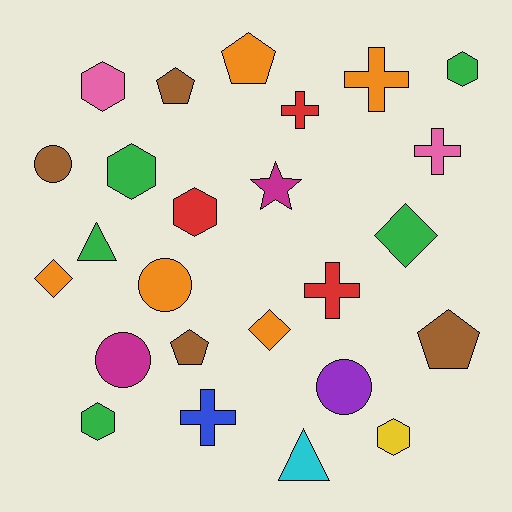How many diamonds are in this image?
There are 3 diamonds.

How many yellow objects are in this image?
There is 1 yellow object.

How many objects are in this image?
There are 25 objects.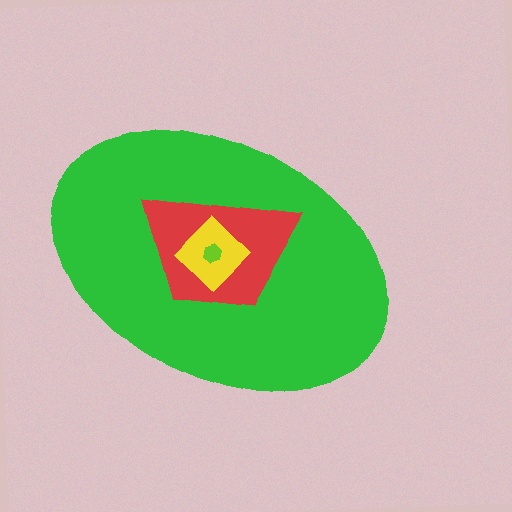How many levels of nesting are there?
4.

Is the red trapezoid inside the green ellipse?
Yes.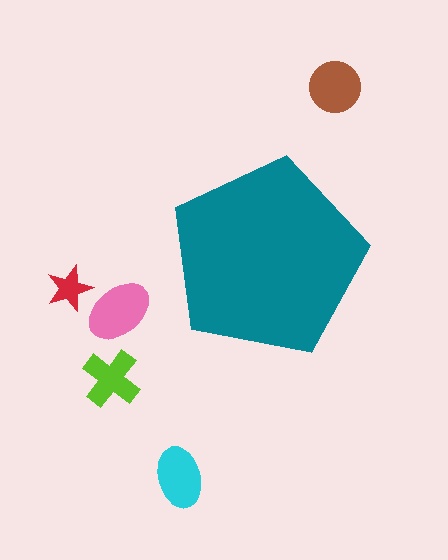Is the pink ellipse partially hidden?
No, the pink ellipse is fully visible.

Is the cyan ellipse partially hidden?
No, the cyan ellipse is fully visible.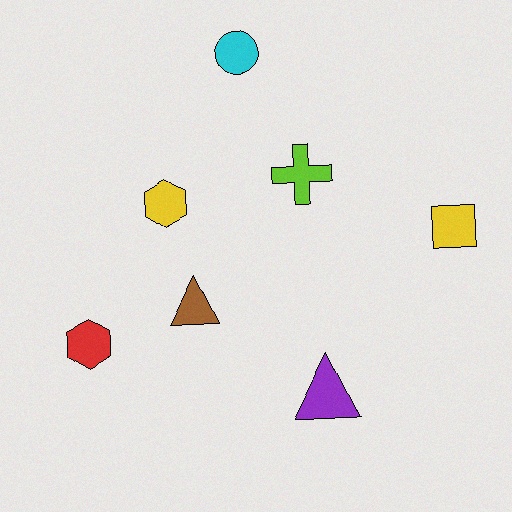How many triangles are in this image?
There are 2 triangles.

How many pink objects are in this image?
There are no pink objects.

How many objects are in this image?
There are 7 objects.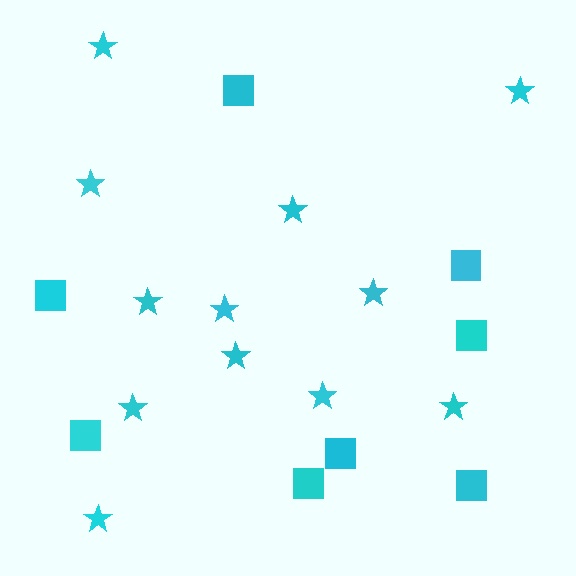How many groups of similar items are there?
There are 2 groups: one group of stars (12) and one group of squares (8).